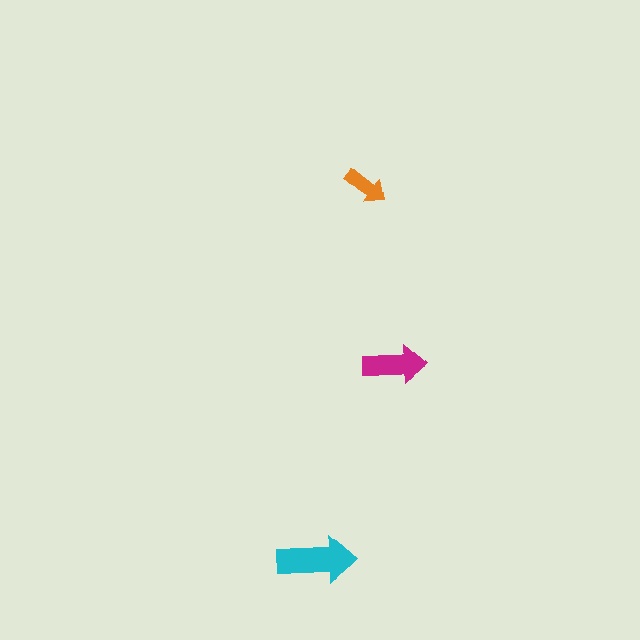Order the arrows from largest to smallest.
the cyan one, the magenta one, the orange one.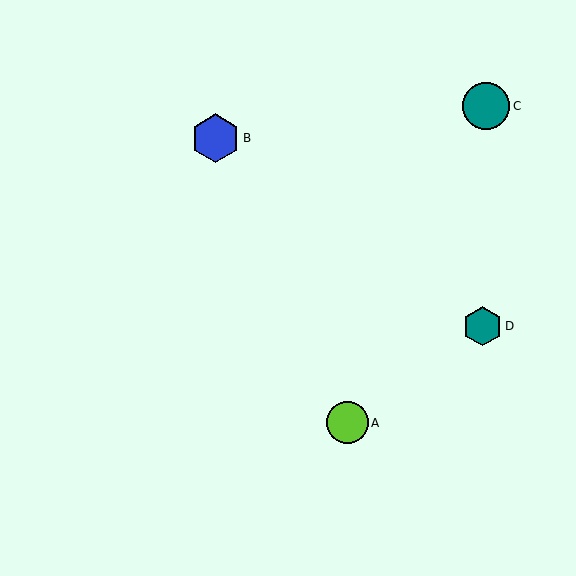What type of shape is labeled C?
Shape C is a teal circle.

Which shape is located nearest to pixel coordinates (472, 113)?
The teal circle (labeled C) at (486, 106) is nearest to that location.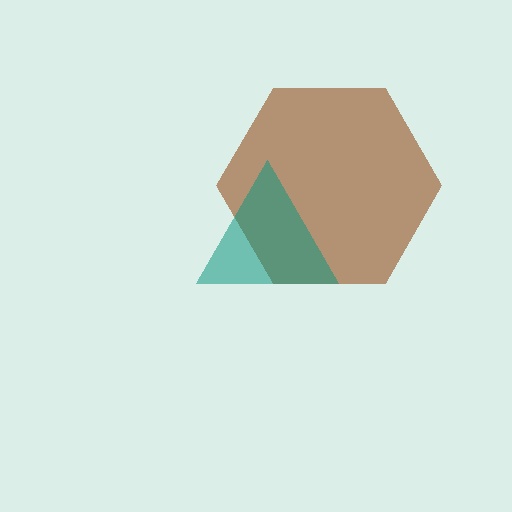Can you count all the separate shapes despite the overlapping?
Yes, there are 2 separate shapes.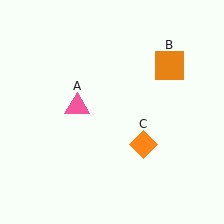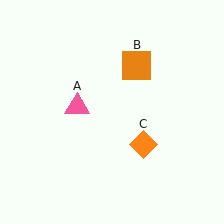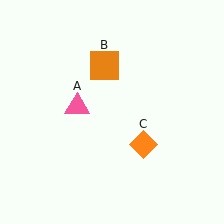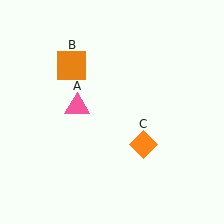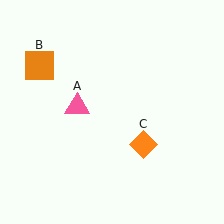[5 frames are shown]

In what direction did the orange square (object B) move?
The orange square (object B) moved left.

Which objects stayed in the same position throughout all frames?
Pink triangle (object A) and orange diamond (object C) remained stationary.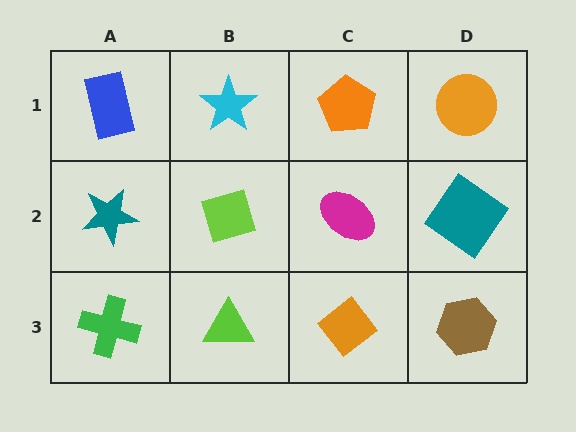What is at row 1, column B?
A cyan star.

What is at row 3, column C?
An orange diamond.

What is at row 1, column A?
A blue rectangle.